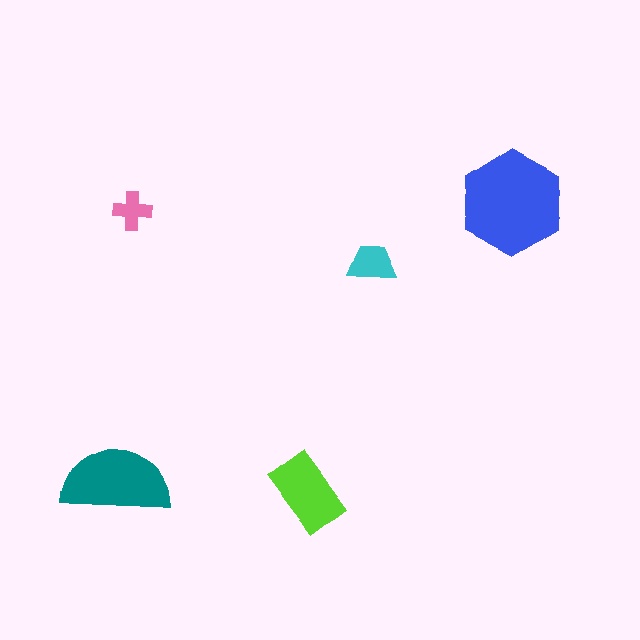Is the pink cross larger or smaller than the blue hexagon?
Smaller.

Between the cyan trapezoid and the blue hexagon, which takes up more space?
The blue hexagon.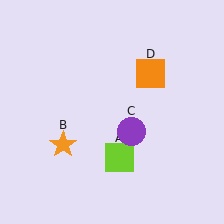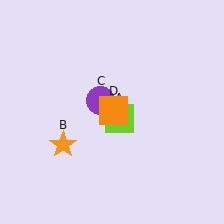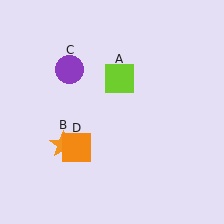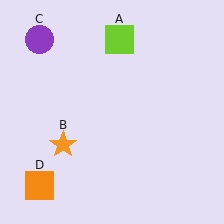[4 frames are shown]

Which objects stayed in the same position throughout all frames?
Orange star (object B) remained stationary.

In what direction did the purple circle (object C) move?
The purple circle (object C) moved up and to the left.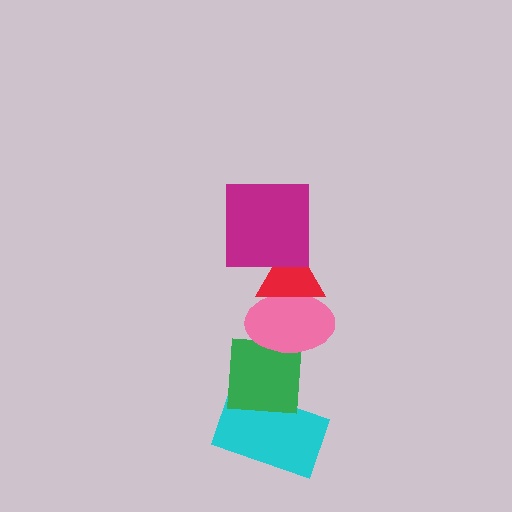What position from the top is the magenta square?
The magenta square is 1st from the top.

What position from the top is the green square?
The green square is 4th from the top.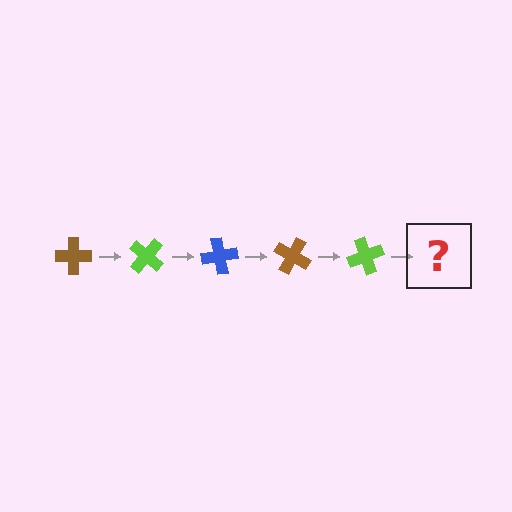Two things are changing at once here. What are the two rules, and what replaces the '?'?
The two rules are that it rotates 40 degrees each step and the color cycles through brown, lime, and blue. The '?' should be a blue cross, rotated 200 degrees from the start.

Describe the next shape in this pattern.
It should be a blue cross, rotated 200 degrees from the start.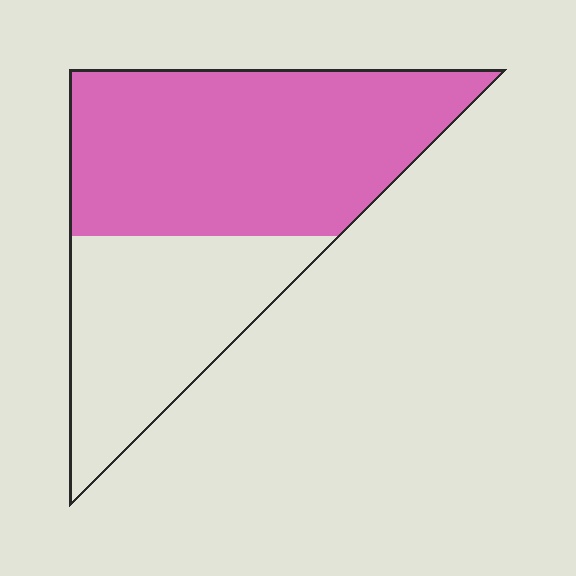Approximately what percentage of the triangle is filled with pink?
Approximately 60%.